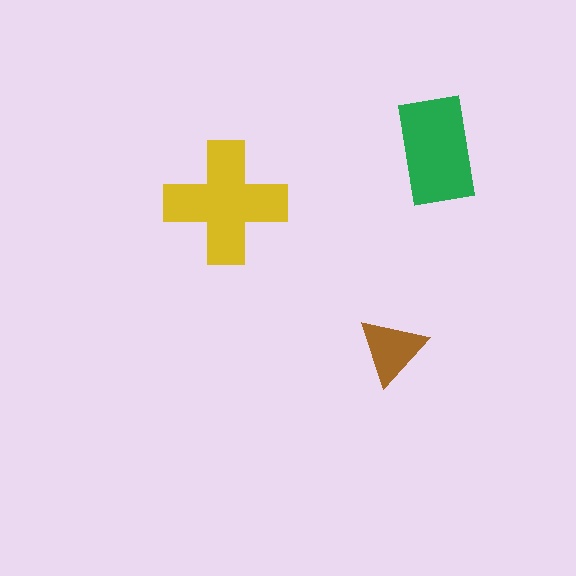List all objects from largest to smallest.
The yellow cross, the green rectangle, the brown triangle.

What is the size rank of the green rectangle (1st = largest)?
2nd.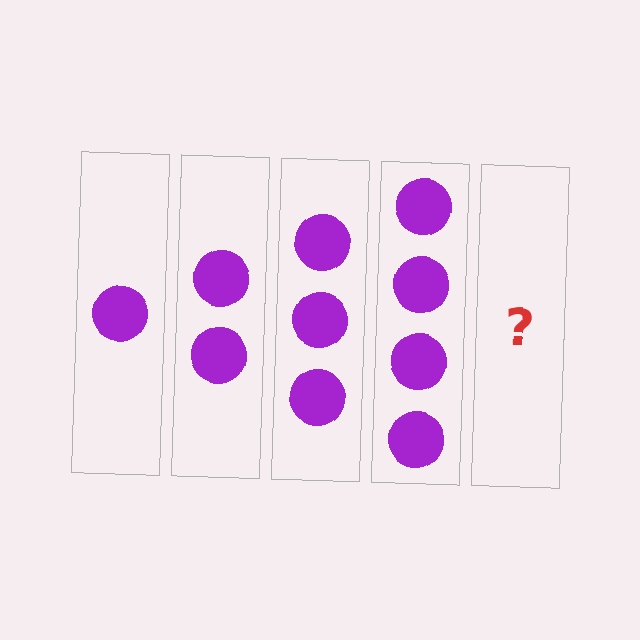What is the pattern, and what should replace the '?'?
The pattern is that each step adds one more circle. The '?' should be 5 circles.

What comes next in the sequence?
The next element should be 5 circles.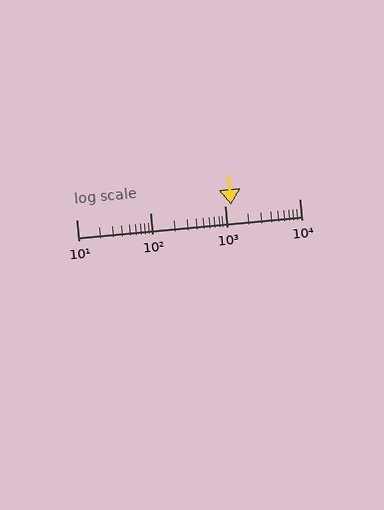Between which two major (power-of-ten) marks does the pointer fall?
The pointer is between 1000 and 10000.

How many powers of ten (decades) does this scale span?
The scale spans 3 decades, from 10 to 10000.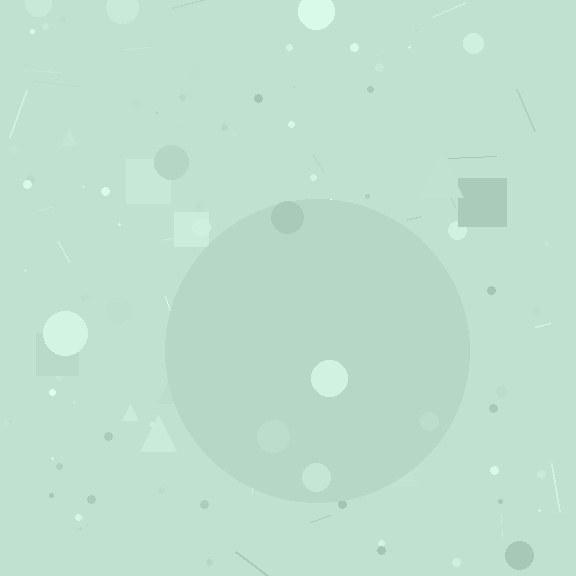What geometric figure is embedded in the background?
A circle is embedded in the background.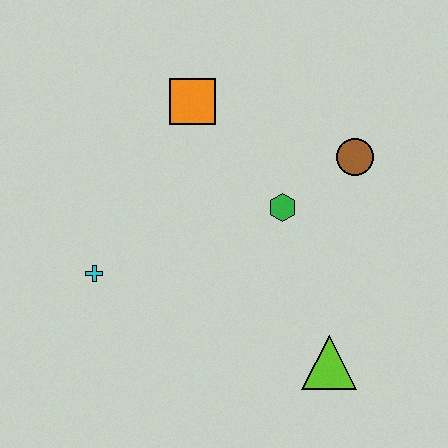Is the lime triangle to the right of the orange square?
Yes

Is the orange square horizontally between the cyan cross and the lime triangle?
Yes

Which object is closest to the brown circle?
The green hexagon is closest to the brown circle.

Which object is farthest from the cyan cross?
The brown circle is farthest from the cyan cross.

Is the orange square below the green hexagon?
No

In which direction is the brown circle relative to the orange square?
The brown circle is to the right of the orange square.